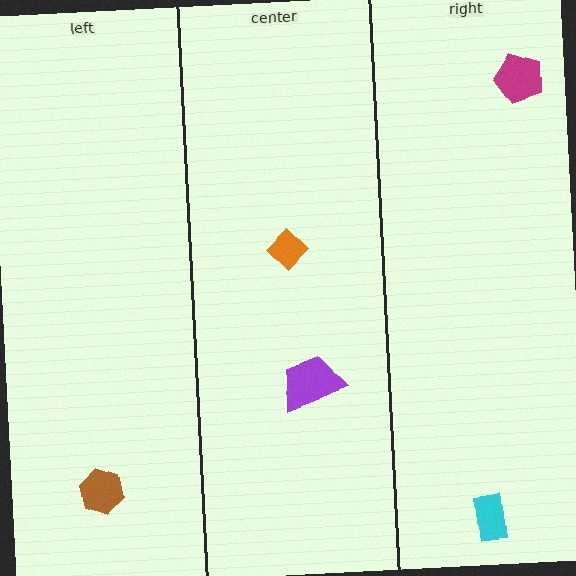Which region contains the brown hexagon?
The left region.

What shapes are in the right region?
The magenta pentagon, the cyan rectangle.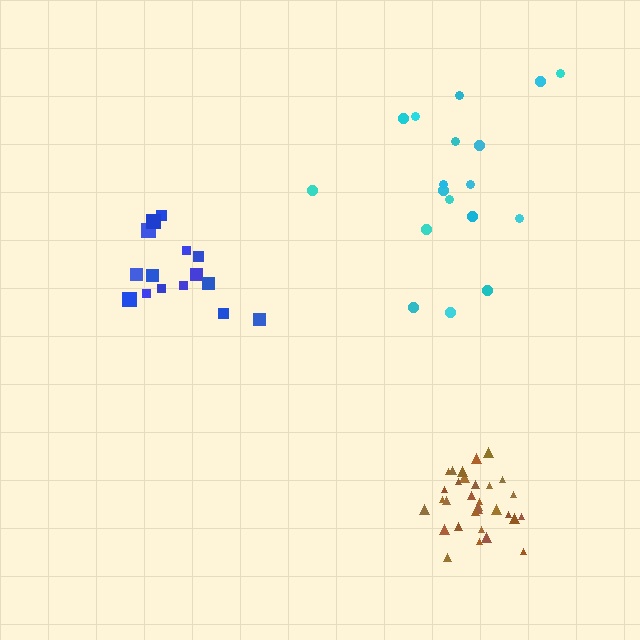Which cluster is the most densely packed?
Brown.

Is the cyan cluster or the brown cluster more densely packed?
Brown.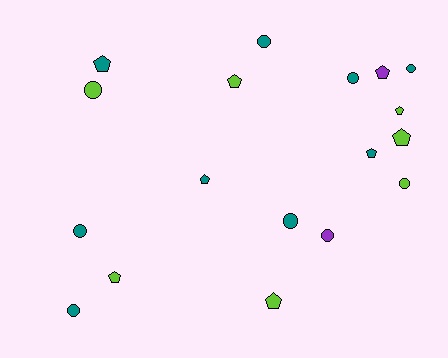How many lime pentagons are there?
There are 5 lime pentagons.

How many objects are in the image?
There are 18 objects.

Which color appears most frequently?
Teal, with 9 objects.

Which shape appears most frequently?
Circle, with 9 objects.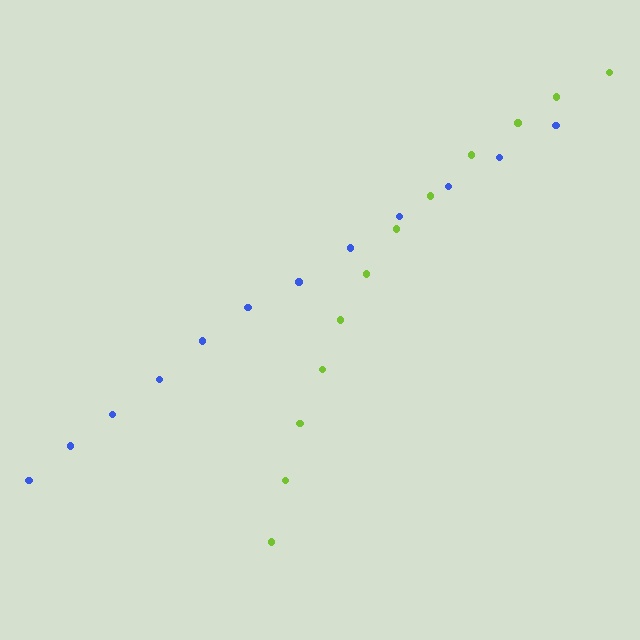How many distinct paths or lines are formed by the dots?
There are 2 distinct paths.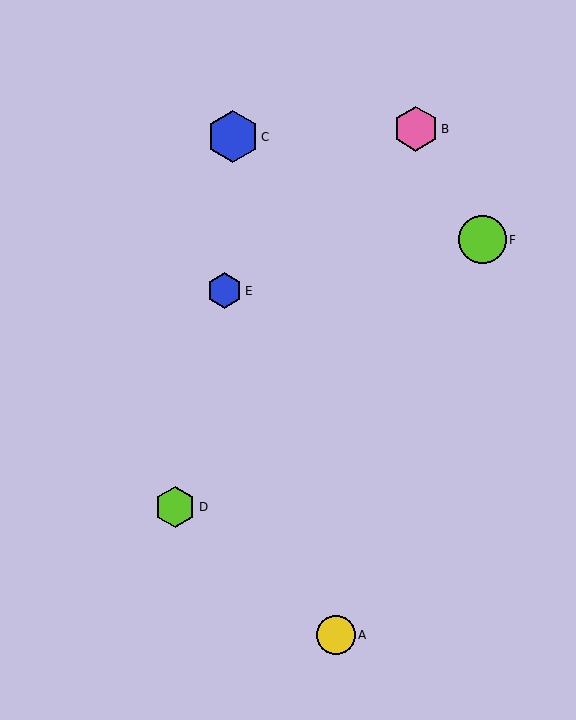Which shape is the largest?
The blue hexagon (labeled C) is the largest.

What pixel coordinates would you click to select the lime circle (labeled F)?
Click at (482, 240) to select the lime circle F.